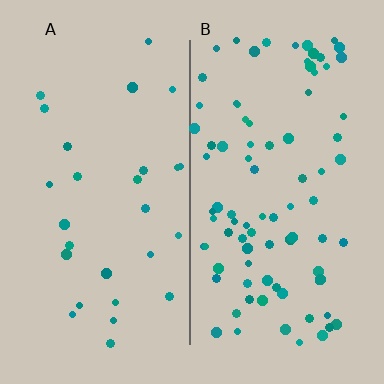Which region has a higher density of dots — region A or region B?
B (the right).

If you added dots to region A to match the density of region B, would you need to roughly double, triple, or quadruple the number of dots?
Approximately triple.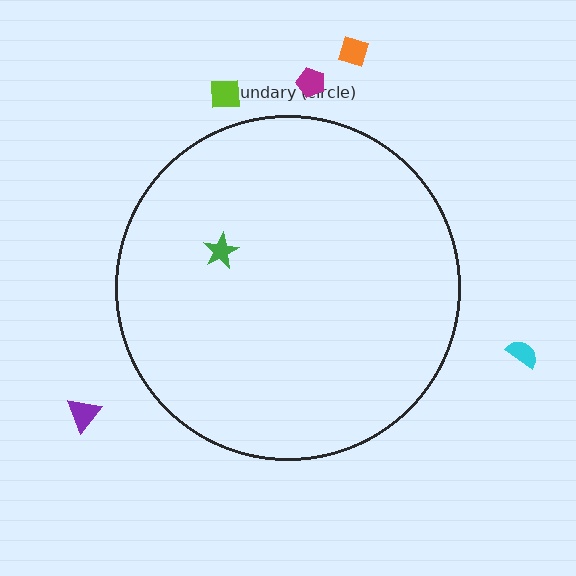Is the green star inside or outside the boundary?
Inside.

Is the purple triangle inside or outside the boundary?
Outside.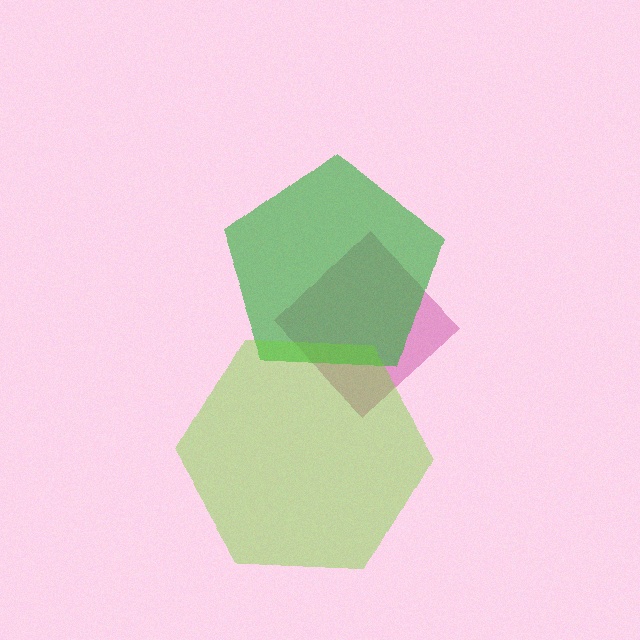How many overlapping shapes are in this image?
There are 3 overlapping shapes in the image.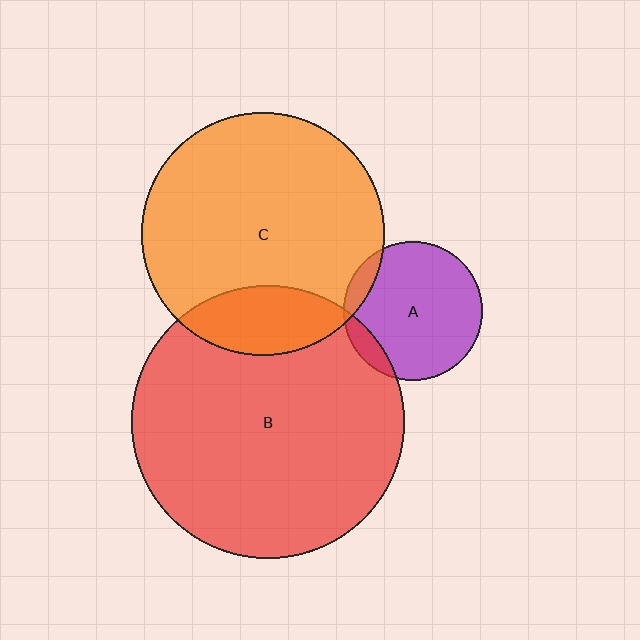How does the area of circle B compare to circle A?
Approximately 3.9 times.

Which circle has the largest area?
Circle B (red).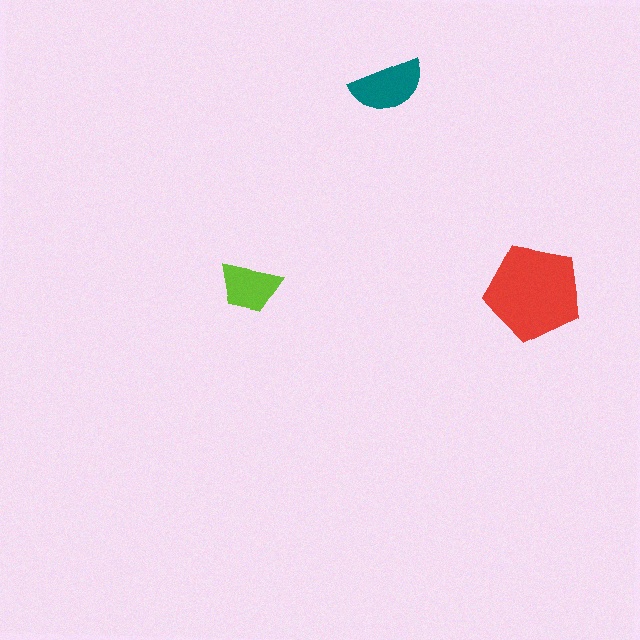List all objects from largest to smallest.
The red pentagon, the teal semicircle, the lime trapezoid.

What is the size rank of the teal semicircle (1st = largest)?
2nd.